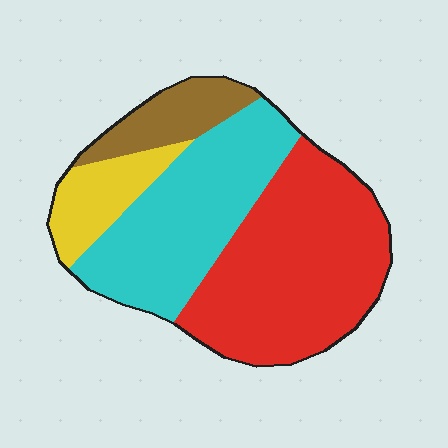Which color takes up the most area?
Red, at roughly 45%.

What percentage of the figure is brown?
Brown covers 11% of the figure.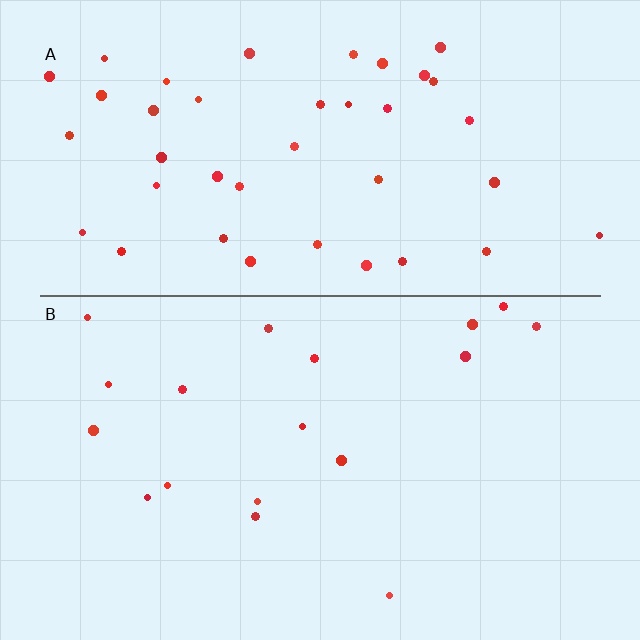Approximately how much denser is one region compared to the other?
Approximately 2.3× — region A over region B.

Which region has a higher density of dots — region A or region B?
A (the top).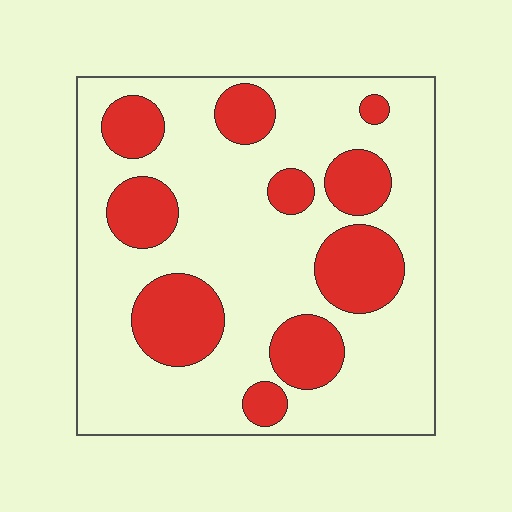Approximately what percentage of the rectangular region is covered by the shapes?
Approximately 30%.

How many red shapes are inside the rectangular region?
10.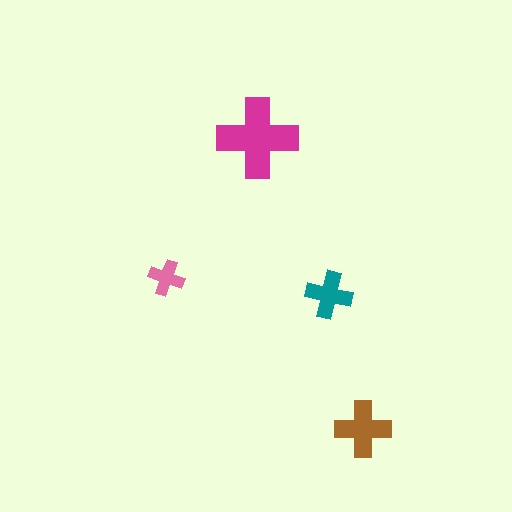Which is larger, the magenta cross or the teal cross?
The magenta one.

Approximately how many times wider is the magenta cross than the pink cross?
About 2.5 times wider.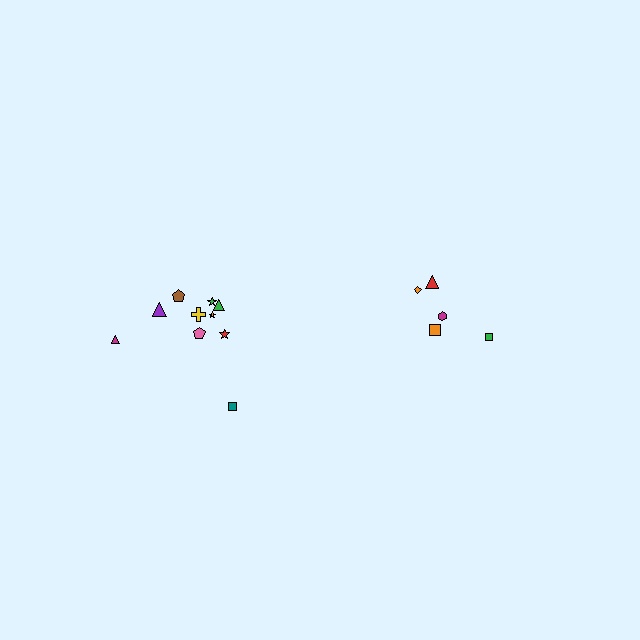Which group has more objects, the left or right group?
The left group.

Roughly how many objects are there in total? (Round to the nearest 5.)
Roughly 15 objects in total.